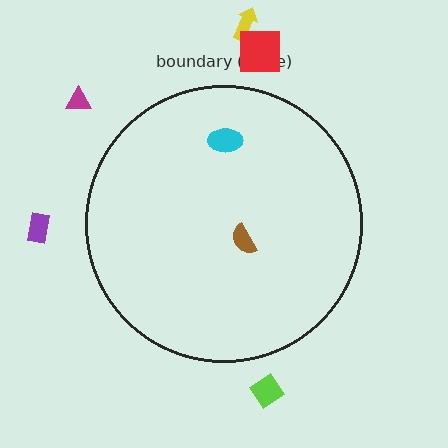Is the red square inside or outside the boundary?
Outside.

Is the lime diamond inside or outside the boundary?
Outside.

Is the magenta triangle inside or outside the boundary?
Outside.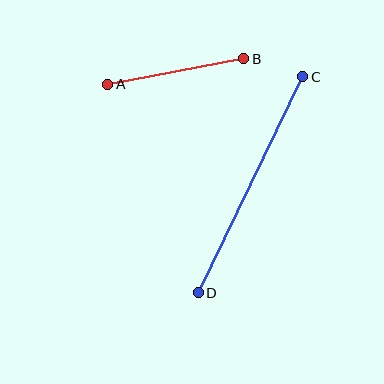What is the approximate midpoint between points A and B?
The midpoint is at approximately (176, 72) pixels.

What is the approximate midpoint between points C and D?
The midpoint is at approximately (250, 185) pixels.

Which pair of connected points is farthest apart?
Points C and D are farthest apart.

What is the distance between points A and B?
The distance is approximately 138 pixels.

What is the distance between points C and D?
The distance is approximately 240 pixels.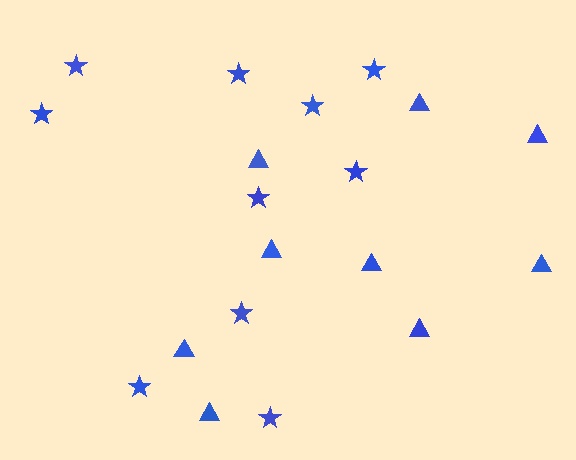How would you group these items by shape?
There are 2 groups: one group of triangles (9) and one group of stars (10).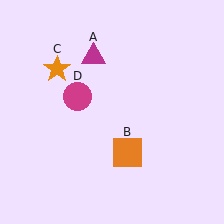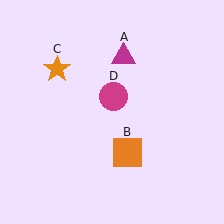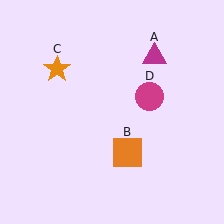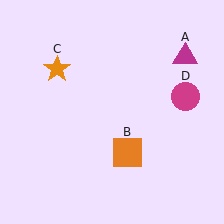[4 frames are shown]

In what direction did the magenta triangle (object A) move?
The magenta triangle (object A) moved right.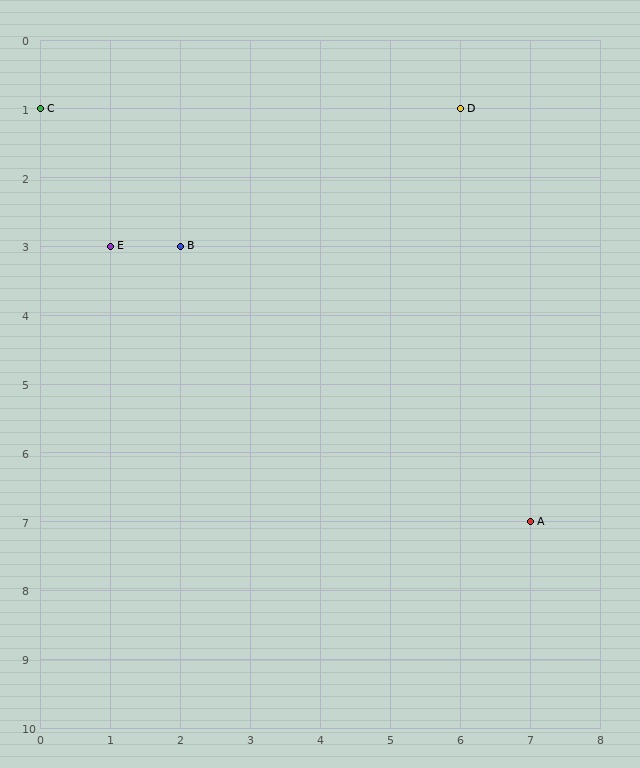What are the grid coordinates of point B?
Point B is at grid coordinates (2, 3).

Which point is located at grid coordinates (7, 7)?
Point A is at (7, 7).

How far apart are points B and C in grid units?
Points B and C are 2 columns and 2 rows apart (about 2.8 grid units diagonally).